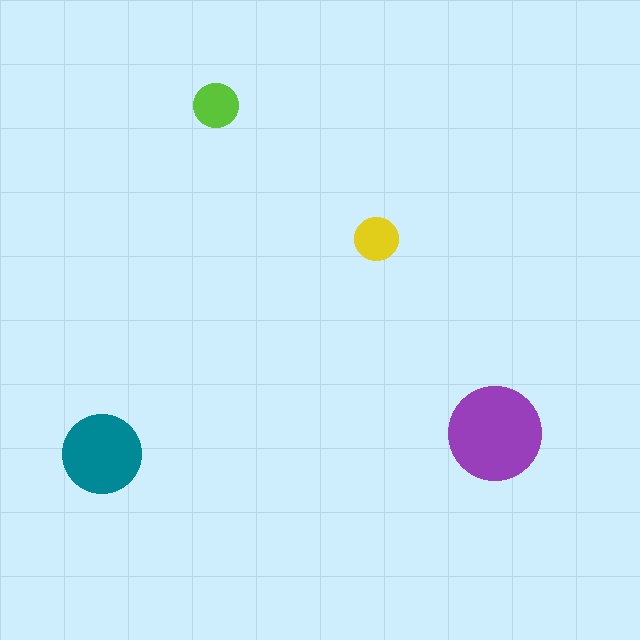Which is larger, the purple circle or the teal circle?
The purple one.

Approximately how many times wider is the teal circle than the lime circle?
About 2 times wider.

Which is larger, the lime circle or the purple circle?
The purple one.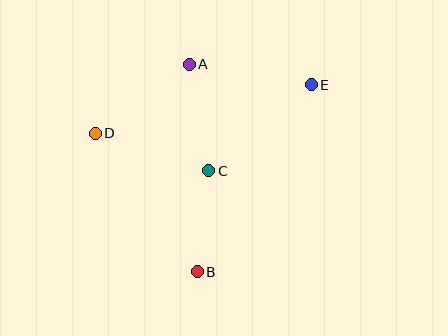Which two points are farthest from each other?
Points D and E are farthest from each other.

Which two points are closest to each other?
Points B and C are closest to each other.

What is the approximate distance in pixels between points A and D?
The distance between A and D is approximately 117 pixels.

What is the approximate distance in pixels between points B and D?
The distance between B and D is approximately 172 pixels.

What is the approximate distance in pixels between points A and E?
The distance between A and E is approximately 124 pixels.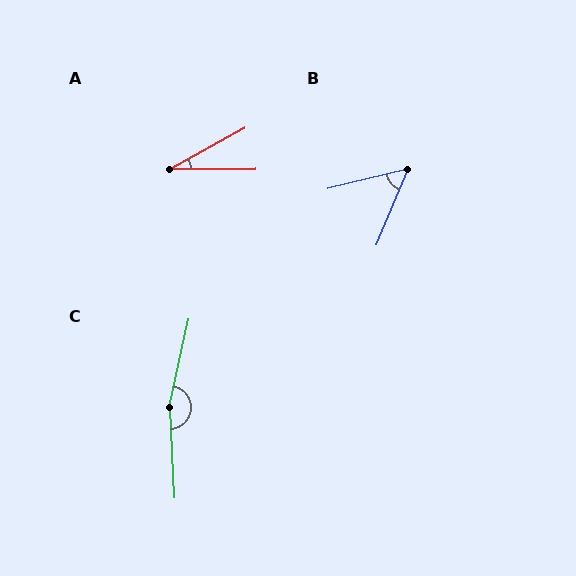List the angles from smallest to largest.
A (29°), B (53°), C (164°).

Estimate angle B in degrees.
Approximately 53 degrees.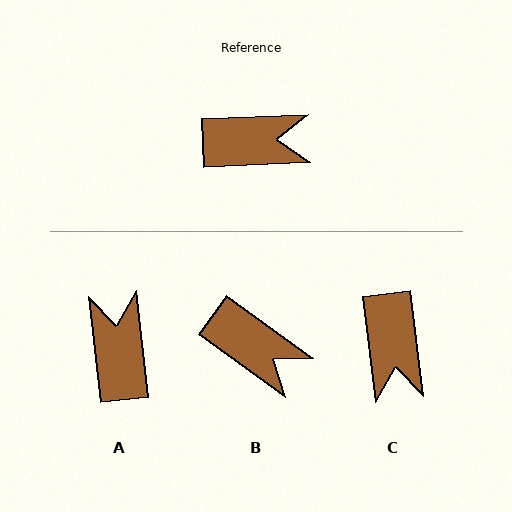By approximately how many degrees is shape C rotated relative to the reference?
Approximately 86 degrees clockwise.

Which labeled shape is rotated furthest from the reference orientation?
A, about 94 degrees away.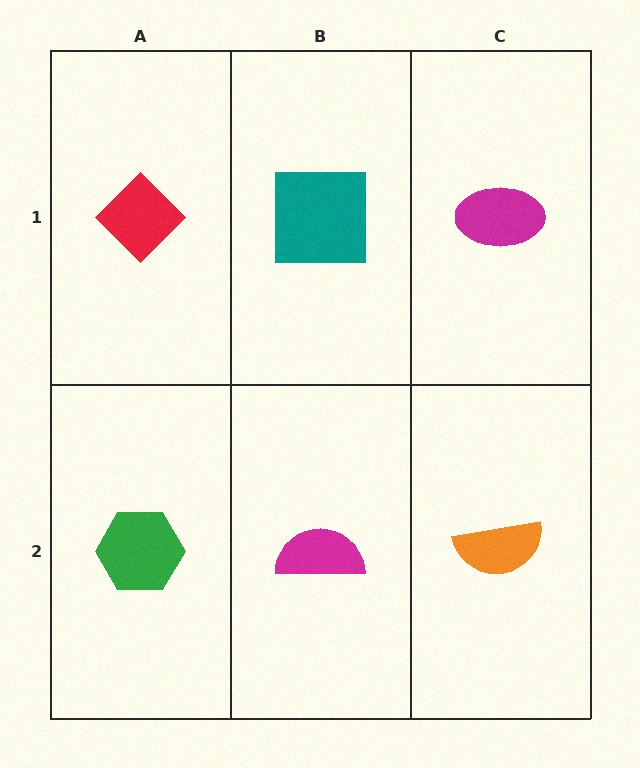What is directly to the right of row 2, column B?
An orange semicircle.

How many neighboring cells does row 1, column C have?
2.